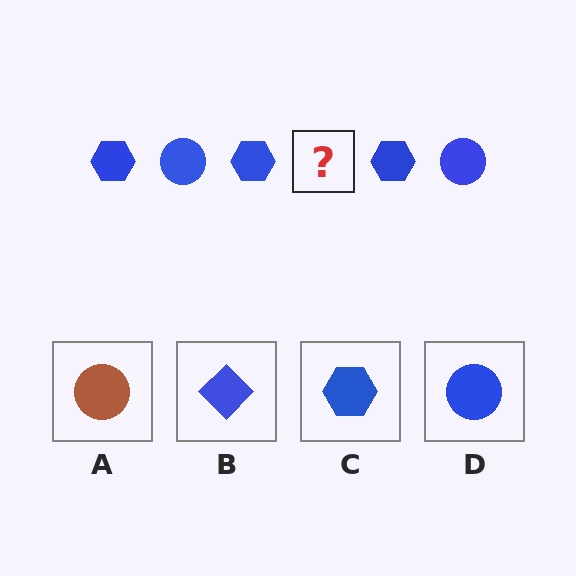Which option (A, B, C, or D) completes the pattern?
D.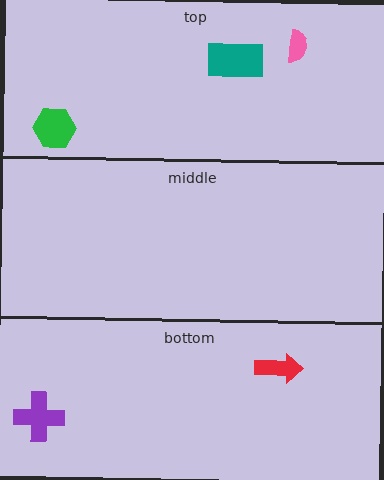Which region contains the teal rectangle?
The top region.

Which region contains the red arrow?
The bottom region.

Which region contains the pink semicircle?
The top region.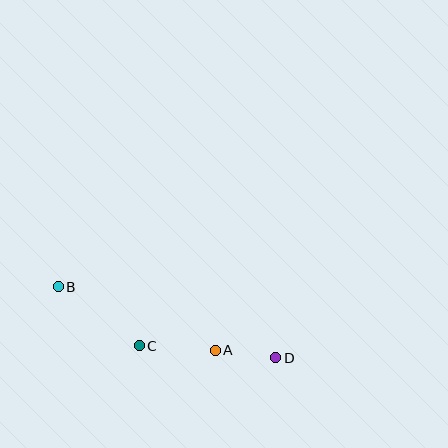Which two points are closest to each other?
Points A and D are closest to each other.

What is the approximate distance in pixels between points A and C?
The distance between A and C is approximately 77 pixels.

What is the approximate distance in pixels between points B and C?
The distance between B and C is approximately 100 pixels.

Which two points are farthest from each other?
Points B and D are farthest from each other.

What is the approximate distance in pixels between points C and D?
The distance between C and D is approximately 138 pixels.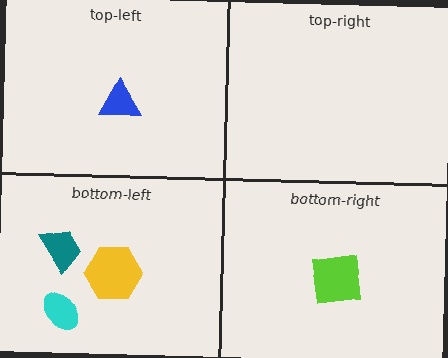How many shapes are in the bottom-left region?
3.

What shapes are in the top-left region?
The blue triangle.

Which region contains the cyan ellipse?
The bottom-left region.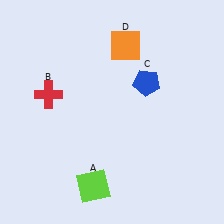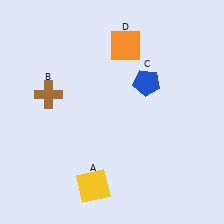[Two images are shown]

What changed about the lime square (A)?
In Image 1, A is lime. In Image 2, it changed to yellow.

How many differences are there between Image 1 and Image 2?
There are 2 differences between the two images.